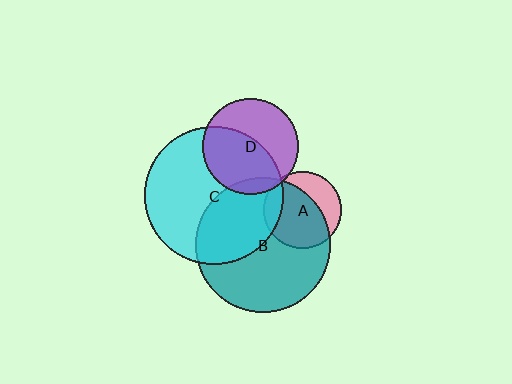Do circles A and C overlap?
Yes.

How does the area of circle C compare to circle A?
Approximately 3.2 times.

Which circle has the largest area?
Circle C (cyan).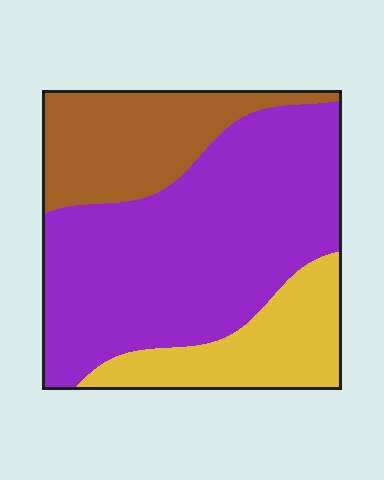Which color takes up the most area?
Purple, at roughly 60%.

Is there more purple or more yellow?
Purple.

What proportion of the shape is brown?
Brown takes up about one quarter (1/4) of the shape.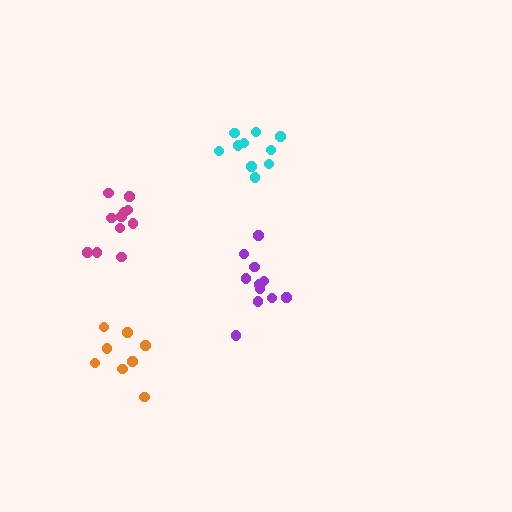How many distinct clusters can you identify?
There are 4 distinct clusters.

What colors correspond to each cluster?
The clusters are colored: magenta, purple, orange, cyan.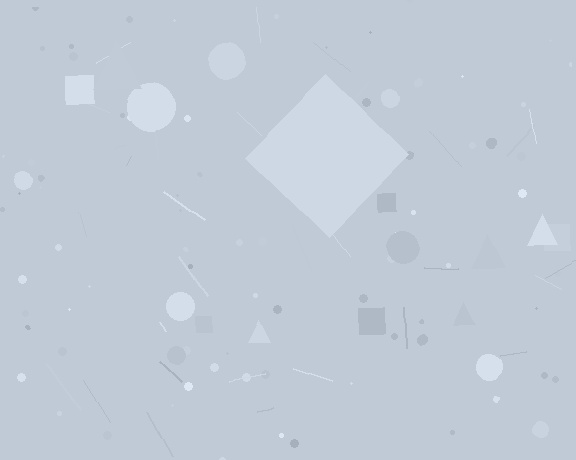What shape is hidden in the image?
A diamond is hidden in the image.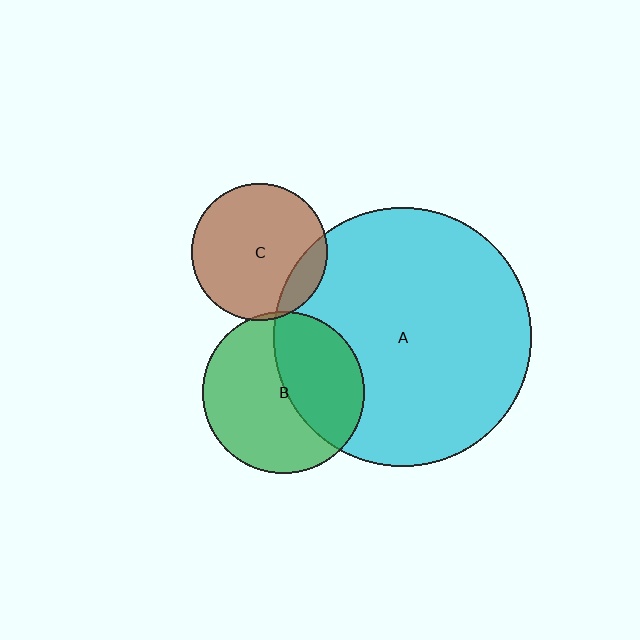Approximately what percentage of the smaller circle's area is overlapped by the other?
Approximately 15%.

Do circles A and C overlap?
Yes.